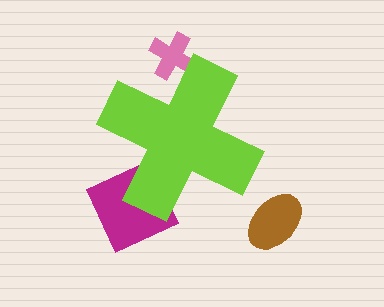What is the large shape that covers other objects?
A lime cross.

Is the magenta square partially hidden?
Yes, the magenta square is partially hidden behind the lime cross.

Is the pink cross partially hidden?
Yes, the pink cross is partially hidden behind the lime cross.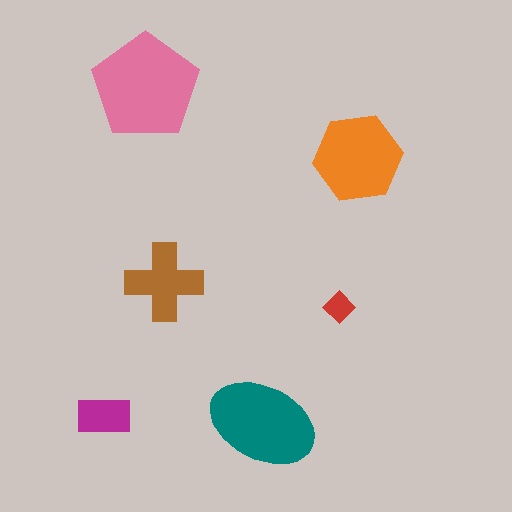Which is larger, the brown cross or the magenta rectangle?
The brown cross.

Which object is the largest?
The pink pentagon.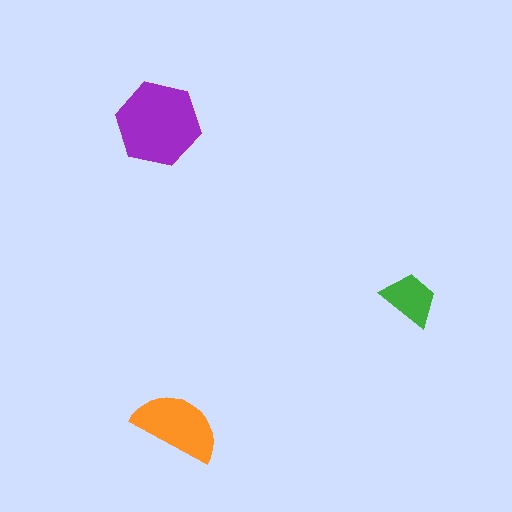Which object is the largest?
The purple hexagon.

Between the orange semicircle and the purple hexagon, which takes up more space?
The purple hexagon.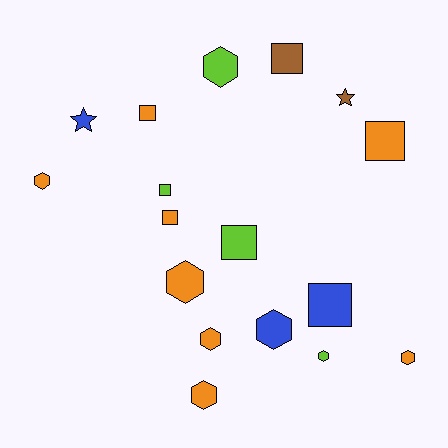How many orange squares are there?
There are 3 orange squares.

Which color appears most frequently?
Orange, with 8 objects.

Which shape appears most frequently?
Hexagon, with 8 objects.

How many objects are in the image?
There are 17 objects.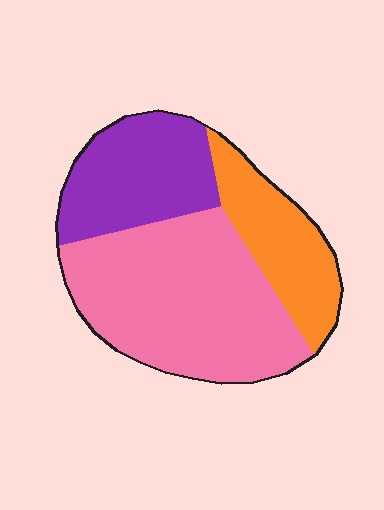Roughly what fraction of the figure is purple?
Purple covers around 25% of the figure.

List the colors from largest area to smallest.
From largest to smallest: pink, purple, orange.